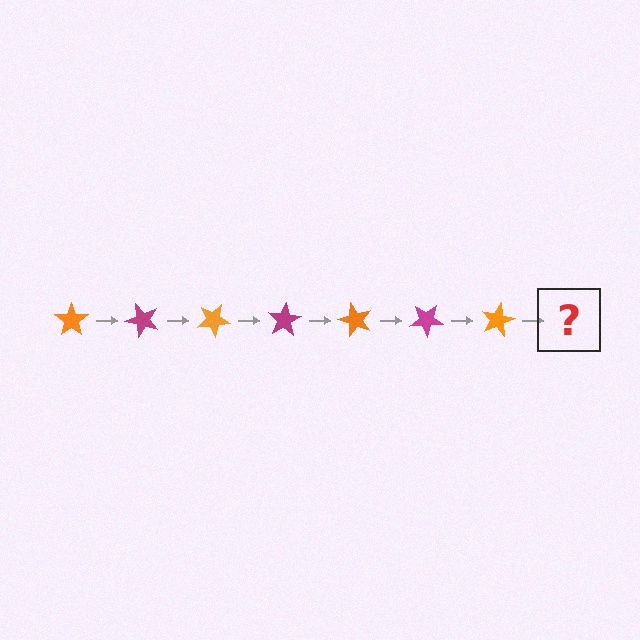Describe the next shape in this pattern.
It should be a magenta star, rotated 350 degrees from the start.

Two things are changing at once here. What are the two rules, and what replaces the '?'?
The two rules are that it rotates 50 degrees each step and the color cycles through orange and magenta. The '?' should be a magenta star, rotated 350 degrees from the start.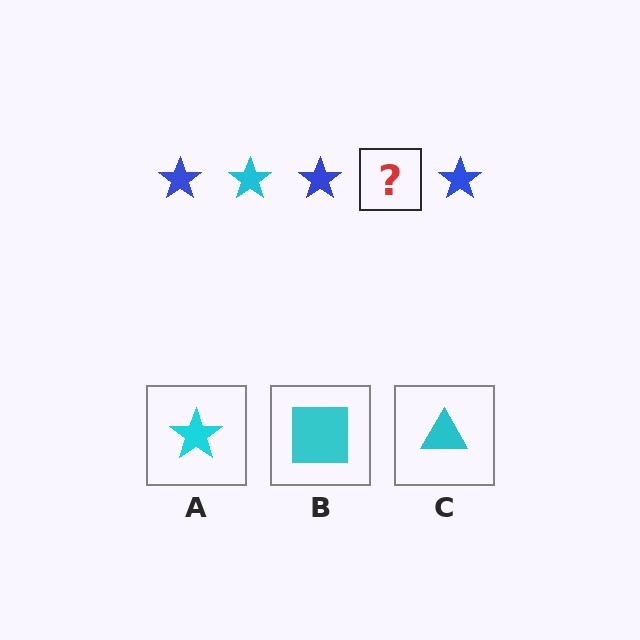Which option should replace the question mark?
Option A.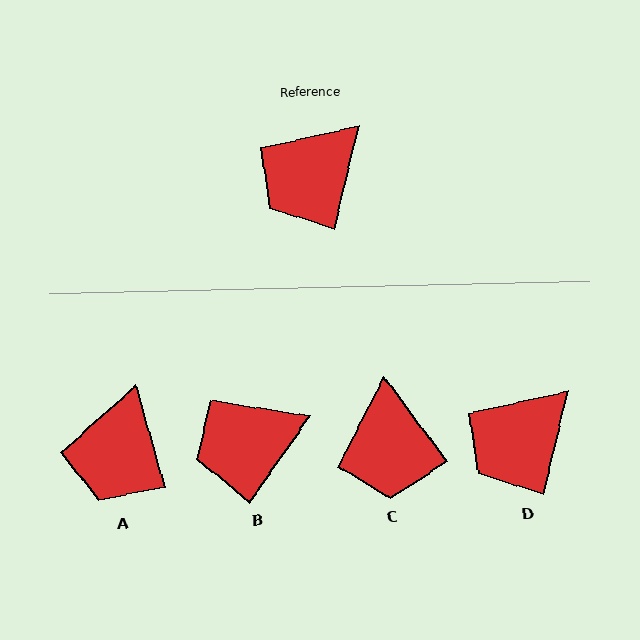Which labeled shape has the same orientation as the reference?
D.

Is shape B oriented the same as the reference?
No, it is off by about 22 degrees.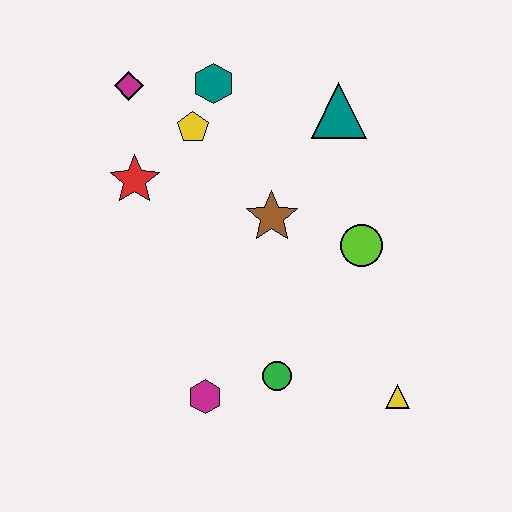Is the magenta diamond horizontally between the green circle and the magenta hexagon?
No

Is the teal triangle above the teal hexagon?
No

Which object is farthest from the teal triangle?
The magenta hexagon is farthest from the teal triangle.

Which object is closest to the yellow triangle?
The green circle is closest to the yellow triangle.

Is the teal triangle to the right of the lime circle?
No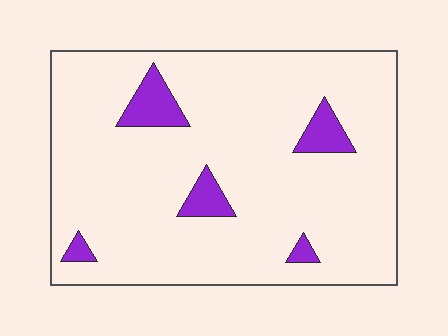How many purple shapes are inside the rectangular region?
5.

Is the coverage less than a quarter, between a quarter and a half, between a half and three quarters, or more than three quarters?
Less than a quarter.